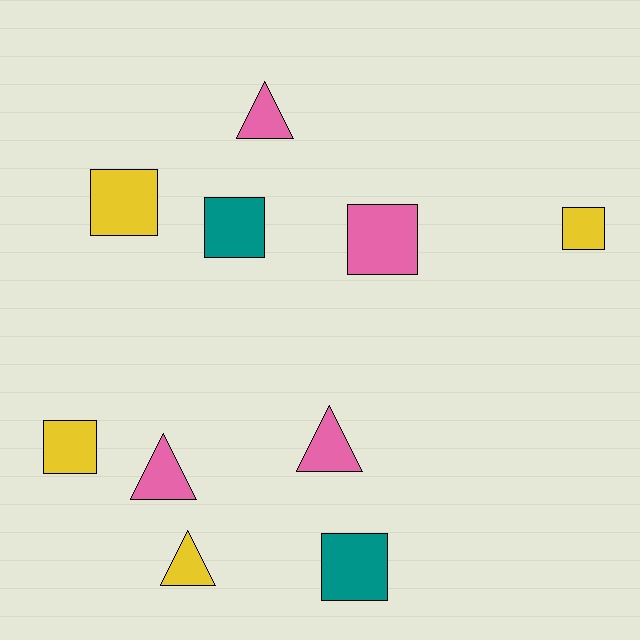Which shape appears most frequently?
Square, with 6 objects.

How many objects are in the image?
There are 10 objects.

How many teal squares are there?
There are 2 teal squares.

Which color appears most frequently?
Pink, with 4 objects.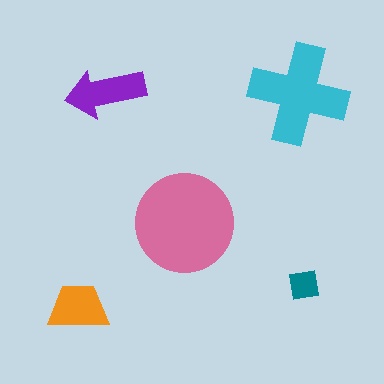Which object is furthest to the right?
The teal square is rightmost.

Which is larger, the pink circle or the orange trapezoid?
The pink circle.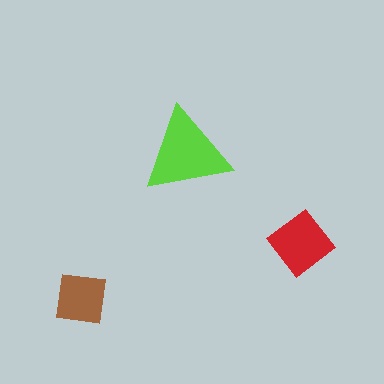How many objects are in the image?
There are 3 objects in the image.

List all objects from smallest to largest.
The brown square, the red diamond, the lime triangle.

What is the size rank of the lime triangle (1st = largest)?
1st.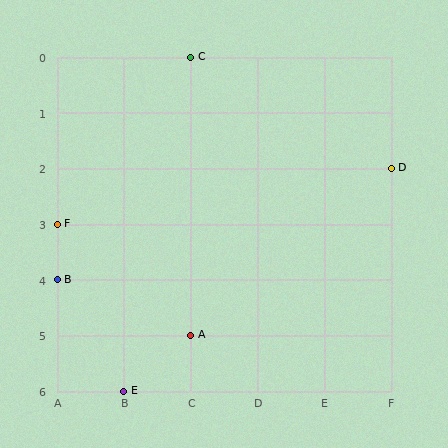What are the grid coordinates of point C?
Point C is at grid coordinates (C, 0).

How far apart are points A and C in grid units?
Points A and C are 5 rows apart.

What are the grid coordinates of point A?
Point A is at grid coordinates (C, 5).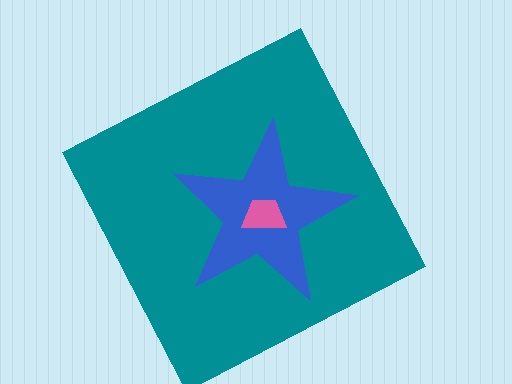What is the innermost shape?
The pink trapezoid.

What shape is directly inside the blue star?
The pink trapezoid.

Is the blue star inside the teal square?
Yes.